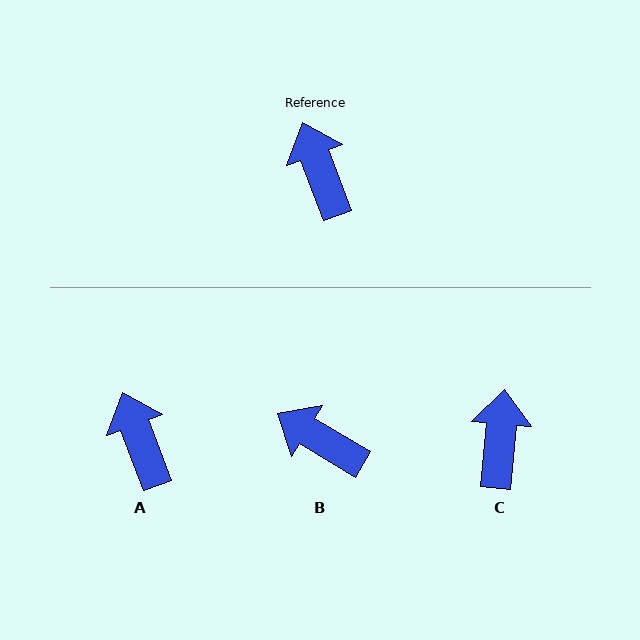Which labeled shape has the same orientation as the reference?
A.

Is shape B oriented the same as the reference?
No, it is off by about 39 degrees.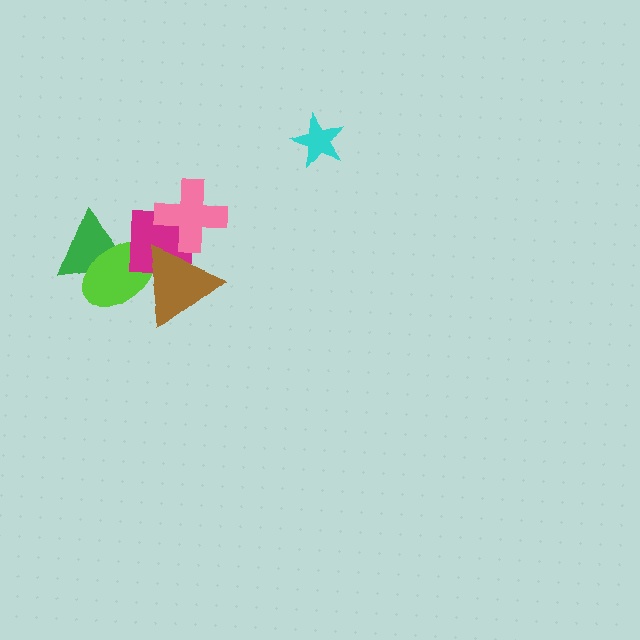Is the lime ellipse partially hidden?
Yes, it is partially covered by another shape.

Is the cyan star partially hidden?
No, no other shape covers it.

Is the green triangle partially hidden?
Yes, it is partially covered by another shape.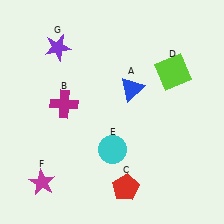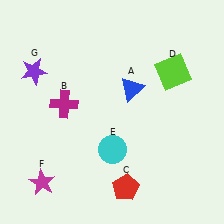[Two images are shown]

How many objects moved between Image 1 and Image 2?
1 object moved between the two images.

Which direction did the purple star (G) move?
The purple star (G) moved down.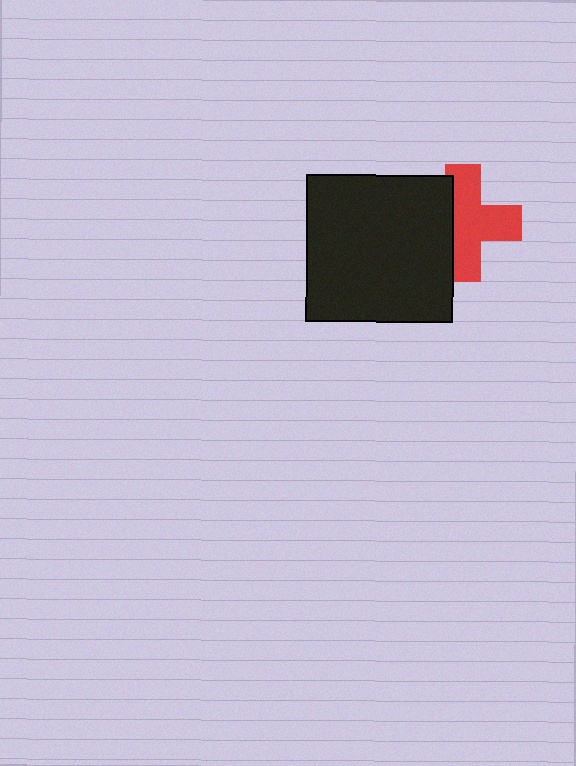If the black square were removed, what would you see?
You would see the complete red cross.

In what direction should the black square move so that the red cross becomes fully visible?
The black square should move left. That is the shortest direction to clear the overlap and leave the red cross fully visible.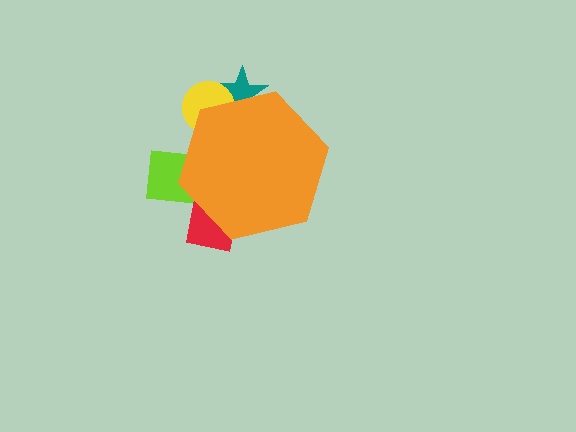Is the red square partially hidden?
Yes, the red square is partially hidden behind the orange hexagon.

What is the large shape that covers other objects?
An orange hexagon.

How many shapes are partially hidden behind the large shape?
4 shapes are partially hidden.